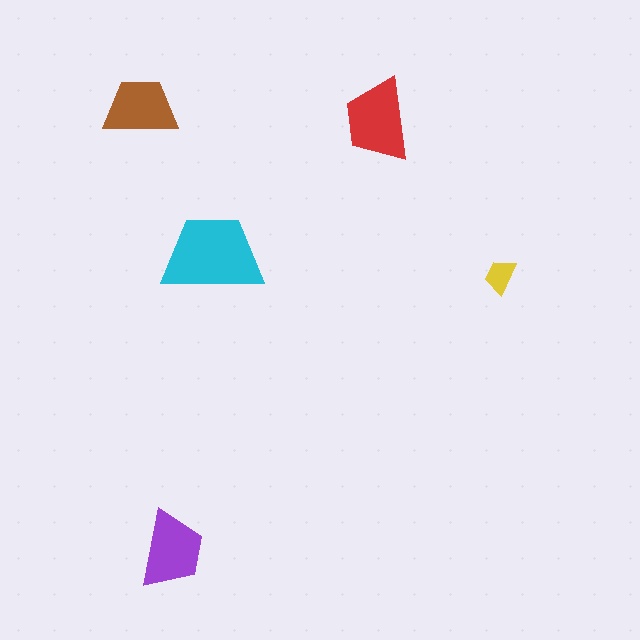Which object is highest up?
The brown trapezoid is topmost.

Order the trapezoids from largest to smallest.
the cyan one, the red one, the purple one, the brown one, the yellow one.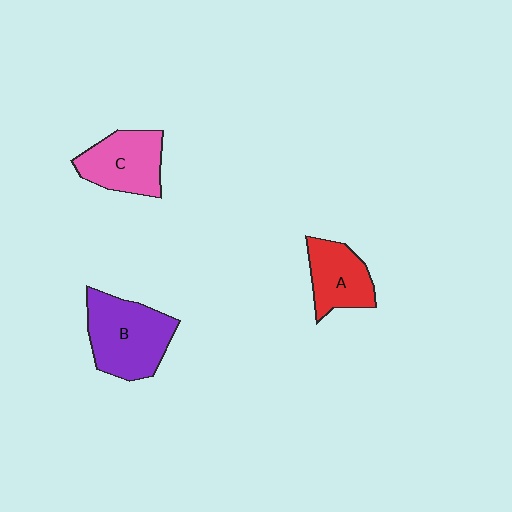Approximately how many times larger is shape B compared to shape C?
Approximately 1.3 times.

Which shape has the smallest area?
Shape A (red).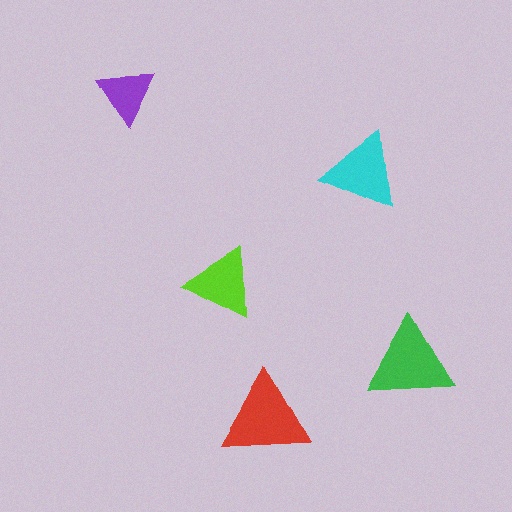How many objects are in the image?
There are 5 objects in the image.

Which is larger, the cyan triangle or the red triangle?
The red one.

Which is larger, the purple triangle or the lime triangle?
The lime one.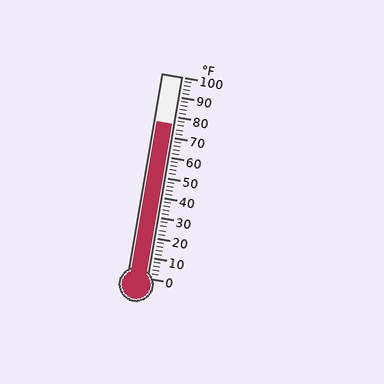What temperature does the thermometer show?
The thermometer shows approximately 76°F.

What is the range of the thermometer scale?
The thermometer scale ranges from 0°F to 100°F.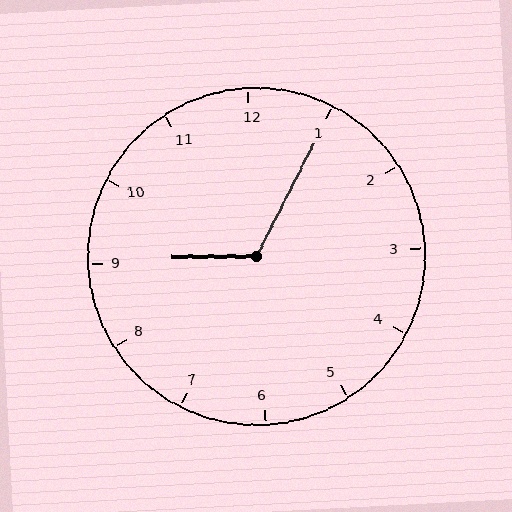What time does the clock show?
9:05.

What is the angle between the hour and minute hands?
Approximately 118 degrees.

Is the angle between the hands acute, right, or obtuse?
It is obtuse.